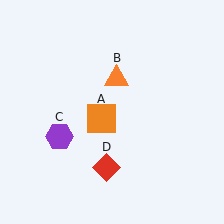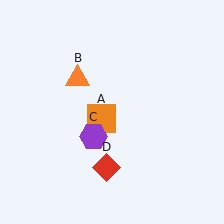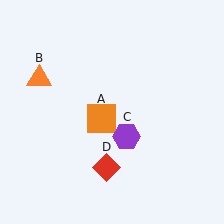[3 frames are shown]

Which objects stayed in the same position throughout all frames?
Orange square (object A) and red diamond (object D) remained stationary.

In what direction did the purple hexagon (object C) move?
The purple hexagon (object C) moved right.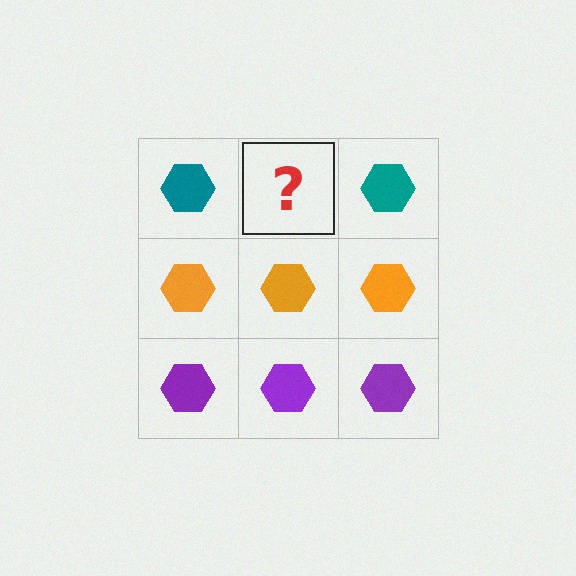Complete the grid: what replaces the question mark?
The question mark should be replaced with a teal hexagon.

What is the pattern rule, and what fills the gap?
The rule is that each row has a consistent color. The gap should be filled with a teal hexagon.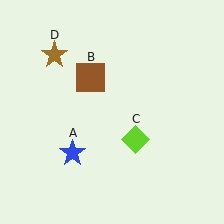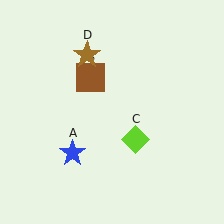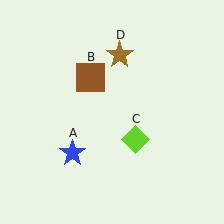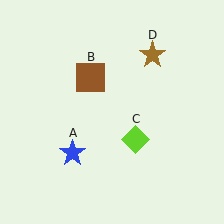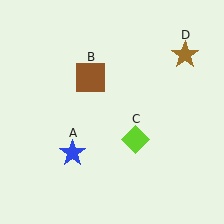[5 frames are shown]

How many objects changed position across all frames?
1 object changed position: brown star (object D).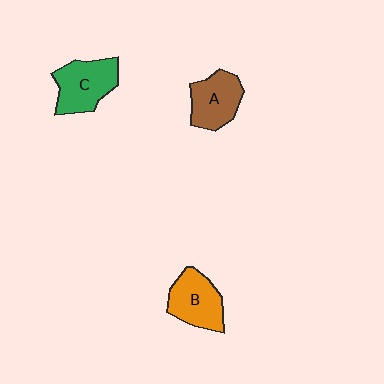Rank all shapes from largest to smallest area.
From largest to smallest: C (green), B (orange), A (brown).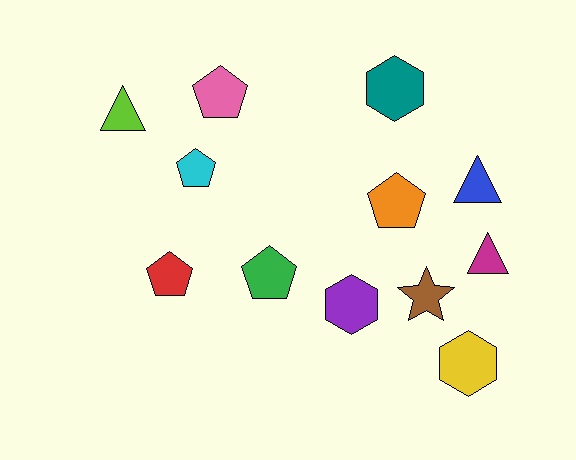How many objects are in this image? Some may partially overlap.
There are 12 objects.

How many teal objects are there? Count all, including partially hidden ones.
There is 1 teal object.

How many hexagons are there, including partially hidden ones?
There are 3 hexagons.